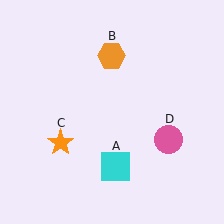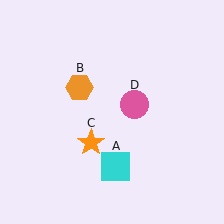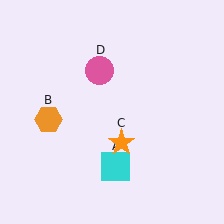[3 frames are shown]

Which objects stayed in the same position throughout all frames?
Cyan square (object A) remained stationary.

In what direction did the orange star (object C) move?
The orange star (object C) moved right.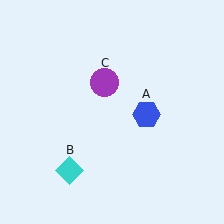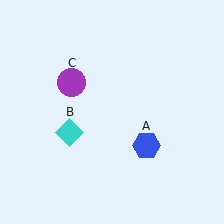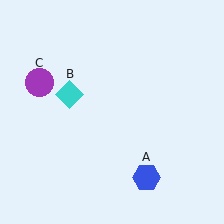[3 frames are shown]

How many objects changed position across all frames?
3 objects changed position: blue hexagon (object A), cyan diamond (object B), purple circle (object C).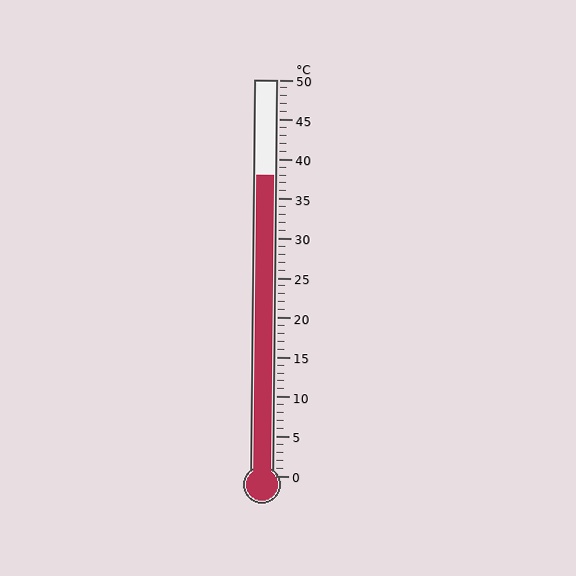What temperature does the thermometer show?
The thermometer shows approximately 38°C.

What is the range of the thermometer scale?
The thermometer scale ranges from 0°C to 50°C.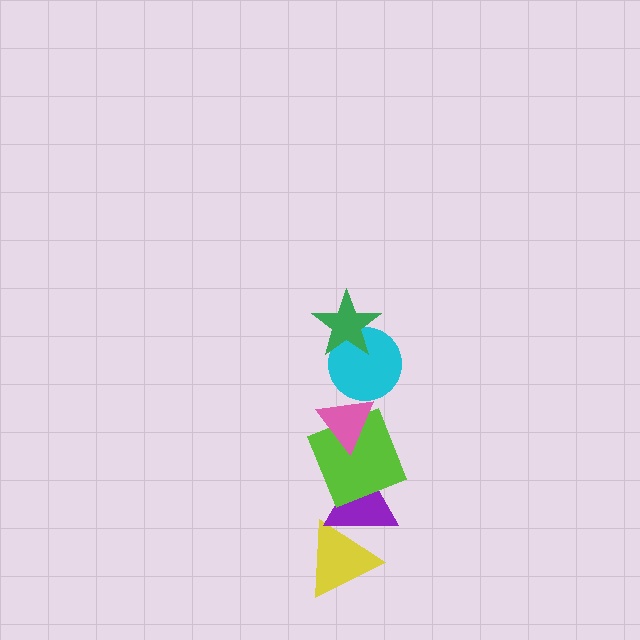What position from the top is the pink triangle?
The pink triangle is 3rd from the top.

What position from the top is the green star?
The green star is 1st from the top.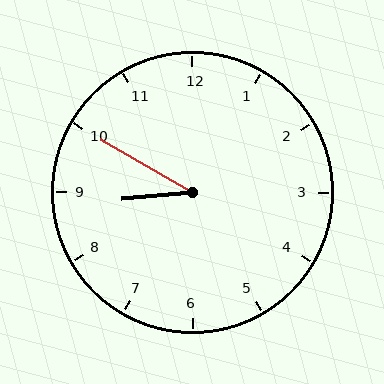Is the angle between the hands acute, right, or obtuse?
It is acute.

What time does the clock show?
8:50.